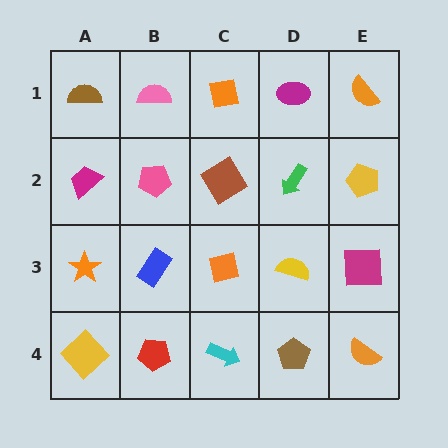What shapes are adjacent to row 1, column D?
A green arrow (row 2, column D), an orange square (row 1, column C), an orange semicircle (row 1, column E).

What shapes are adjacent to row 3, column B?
A pink pentagon (row 2, column B), a red pentagon (row 4, column B), an orange star (row 3, column A), an orange square (row 3, column C).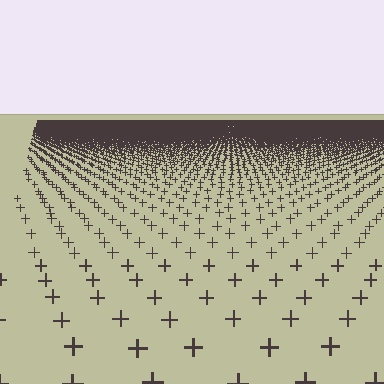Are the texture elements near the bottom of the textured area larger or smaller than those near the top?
Larger. Near the bottom, elements are closer to the viewer and appear at a bigger on-screen size.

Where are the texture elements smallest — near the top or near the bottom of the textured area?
Near the top.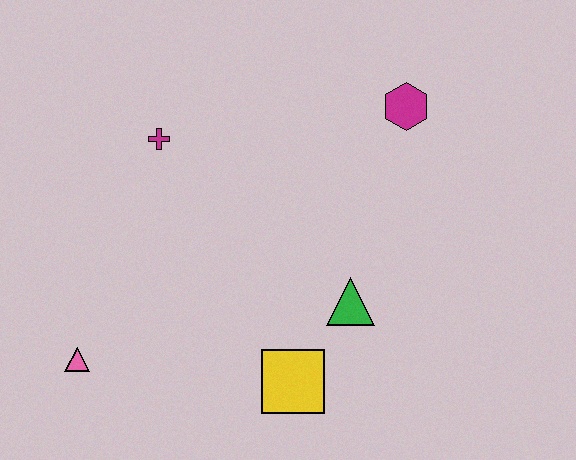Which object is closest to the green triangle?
The yellow square is closest to the green triangle.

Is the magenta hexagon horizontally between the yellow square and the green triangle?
No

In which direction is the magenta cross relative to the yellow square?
The magenta cross is above the yellow square.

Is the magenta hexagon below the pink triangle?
No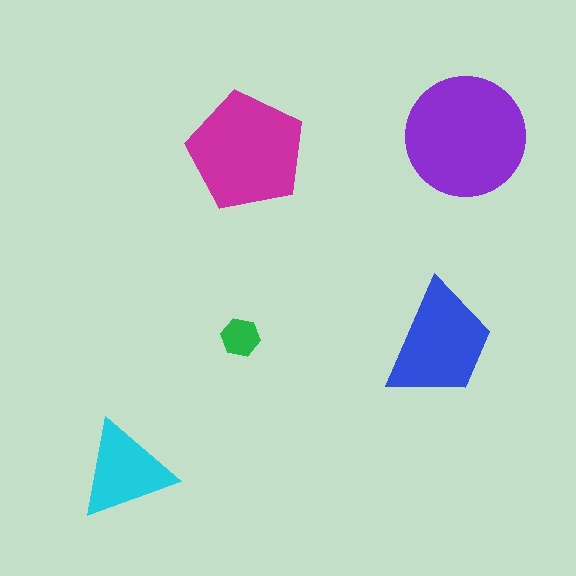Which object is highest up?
The purple circle is topmost.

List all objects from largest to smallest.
The purple circle, the magenta pentagon, the blue trapezoid, the cyan triangle, the green hexagon.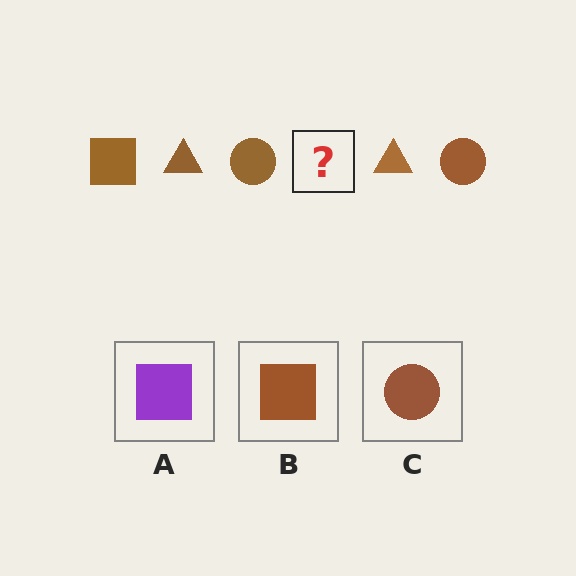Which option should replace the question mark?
Option B.